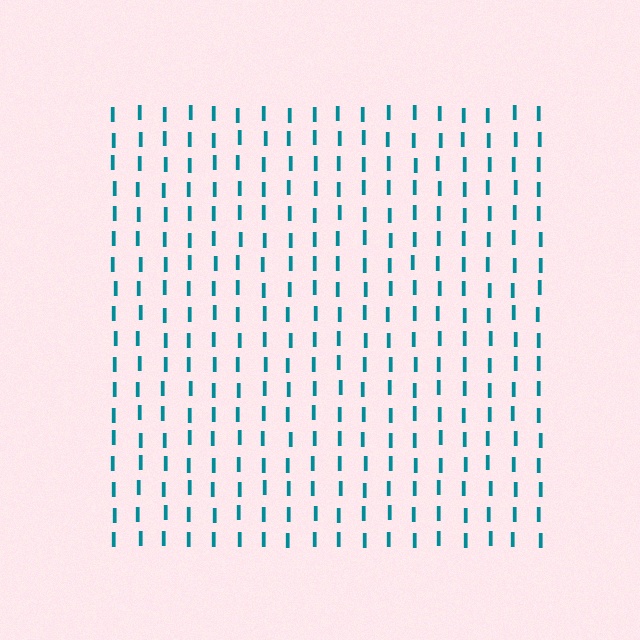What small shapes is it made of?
It is made of small letter I's.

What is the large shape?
The large shape is a square.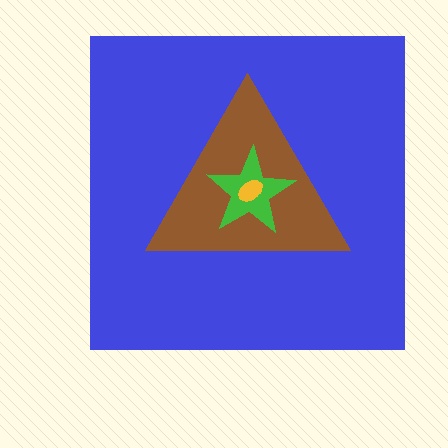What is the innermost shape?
The yellow ellipse.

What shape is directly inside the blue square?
The brown triangle.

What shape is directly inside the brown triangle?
The green star.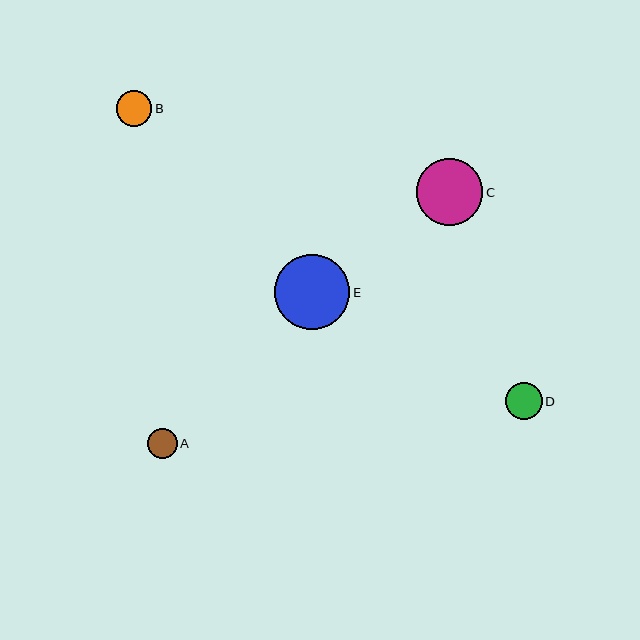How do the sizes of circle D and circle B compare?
Circle D and circle B are approximately the same size.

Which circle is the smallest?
Circle A is the smallest with a size of approximately 30 pixels.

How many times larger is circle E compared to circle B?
Circle E is approximately 2.1 times the size of circle B.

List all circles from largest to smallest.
From largest to smallest: E, C, D, B, A.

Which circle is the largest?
Circle E is the largest with a size of approximately 75 pixels.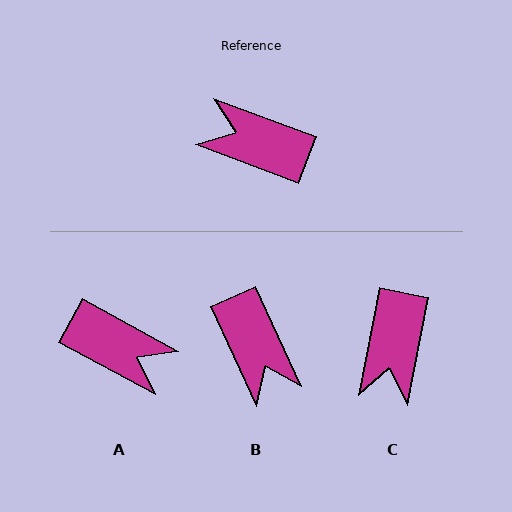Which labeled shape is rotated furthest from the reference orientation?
A, about 172 degrees away.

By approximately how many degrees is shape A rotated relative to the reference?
Approximately 172 degrees counter-clockwise.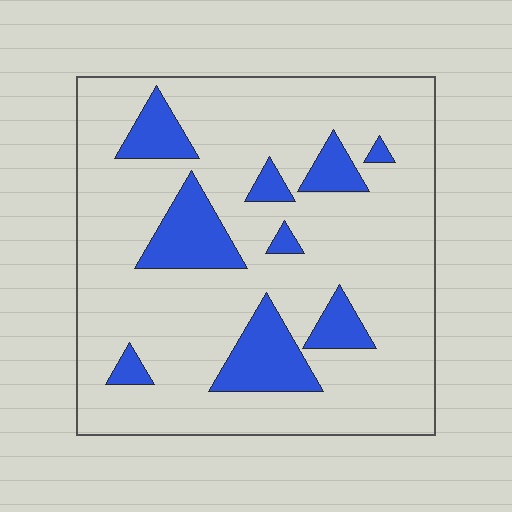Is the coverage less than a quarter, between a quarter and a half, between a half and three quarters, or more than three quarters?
Less than a quarter.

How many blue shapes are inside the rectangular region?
9.